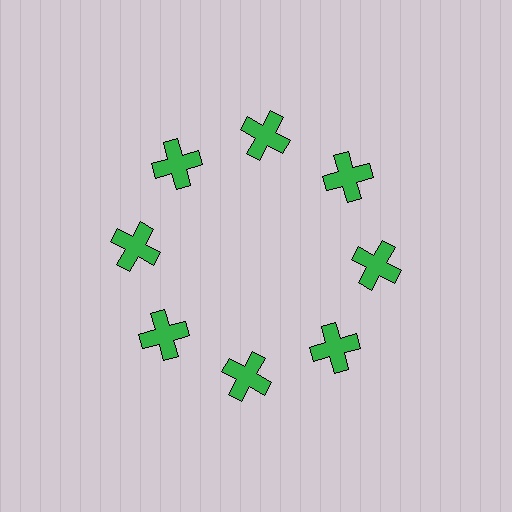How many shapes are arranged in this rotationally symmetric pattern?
There are 8 shapes, arranged in 8 groups of 1.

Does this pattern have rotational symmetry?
Yes, this pattern has 8-fold rotational symmetry. It looks the same after rotating 45 degrees around the center.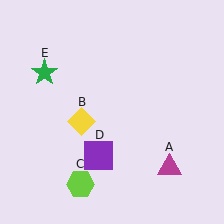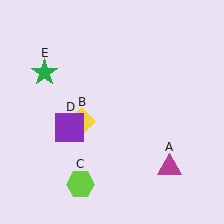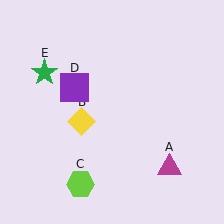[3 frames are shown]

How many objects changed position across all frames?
1 object changed position: purple square (object D).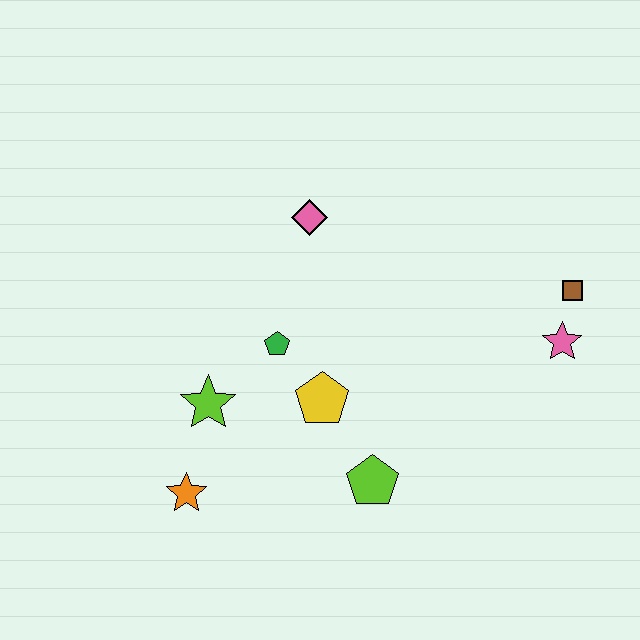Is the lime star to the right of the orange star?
Yes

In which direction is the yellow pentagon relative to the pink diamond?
The yellow pentagon is below the pink diamond.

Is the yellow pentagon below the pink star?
Yes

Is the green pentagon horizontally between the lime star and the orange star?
No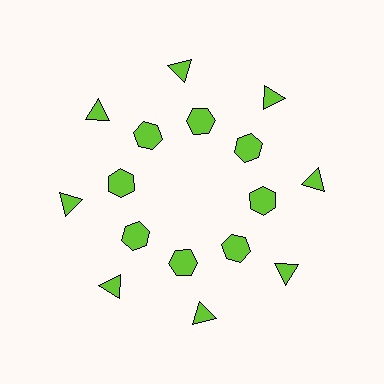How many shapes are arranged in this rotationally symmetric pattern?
There are 16 shapes, arranged in 8 groups of 2.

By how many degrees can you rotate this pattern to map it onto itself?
The pattern maps onto itself every 45 degrees of rotation.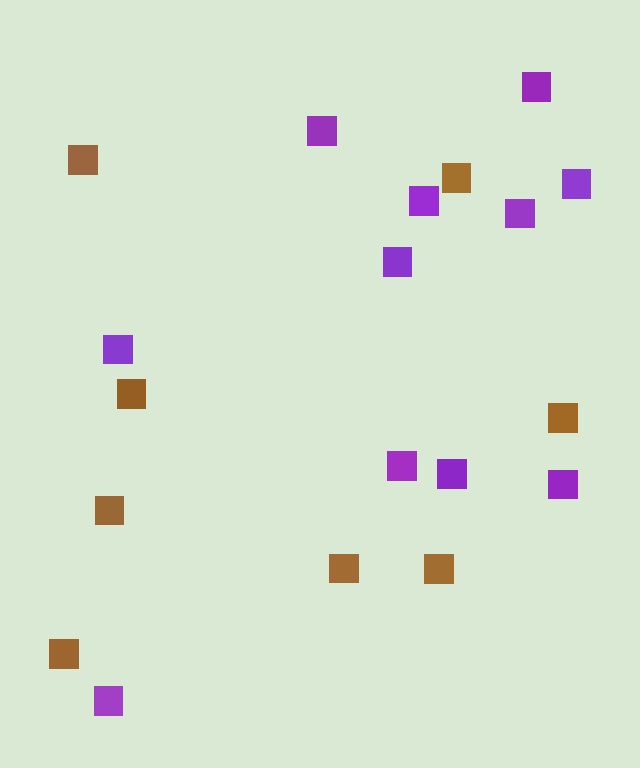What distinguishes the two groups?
There are 2 groups: one group of brown squares (8) and one group of purple squares (11).